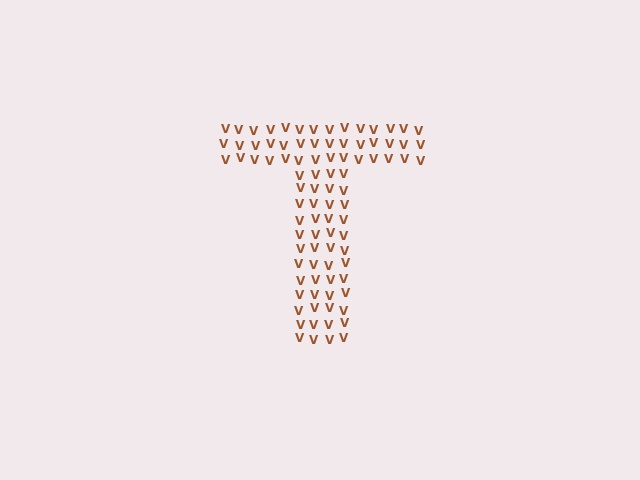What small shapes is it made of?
It is made of small letter V's.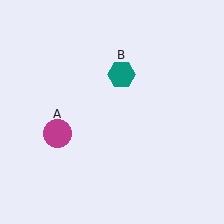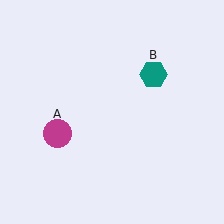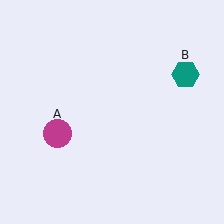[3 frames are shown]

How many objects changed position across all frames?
1 object changed position: teal hexagon (object B).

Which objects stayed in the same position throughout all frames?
Magenta circle (object A) remained stationary.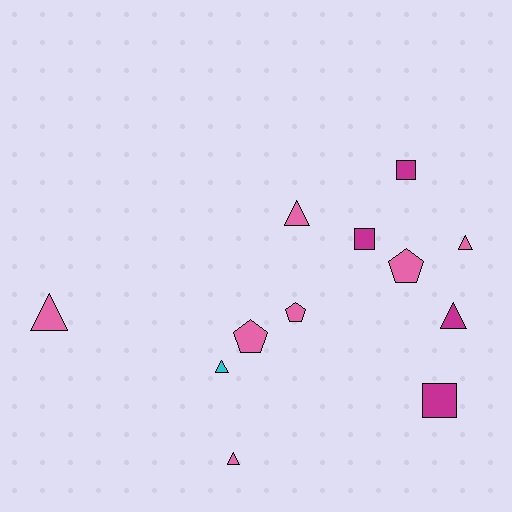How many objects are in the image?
There are 12 objects.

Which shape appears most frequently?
Triangle, with 6 objects.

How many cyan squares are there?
There are no cyan squares.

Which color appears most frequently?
Pink, with 7 objects.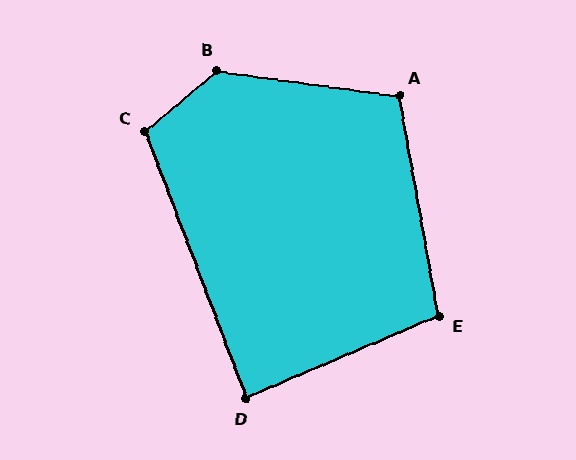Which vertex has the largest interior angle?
B, at approximately 132 degrees.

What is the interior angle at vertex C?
Approximately 109 degrees (obtuse).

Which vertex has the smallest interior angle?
D, at approximately 88 degrees.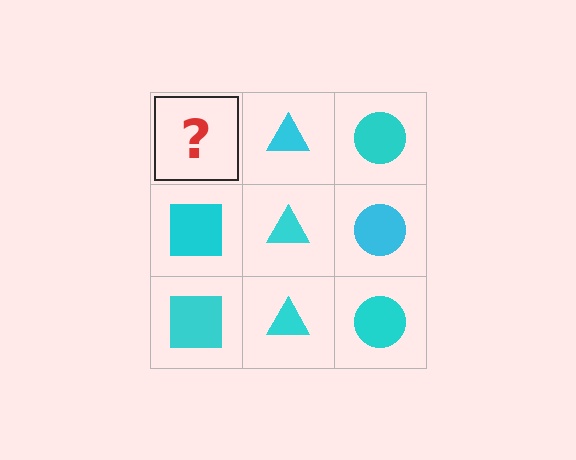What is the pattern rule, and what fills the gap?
The rule is that each column has a consistent shape. The gap should be filled with a cyan square.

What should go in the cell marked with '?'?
The missing cell should contain a cyan square.